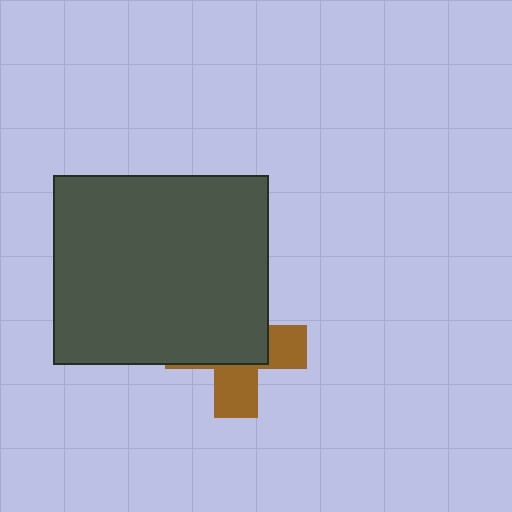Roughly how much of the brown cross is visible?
A small part of it is visible (roughly 40%).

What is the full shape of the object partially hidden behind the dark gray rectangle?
The partially hidden object is a brown cross.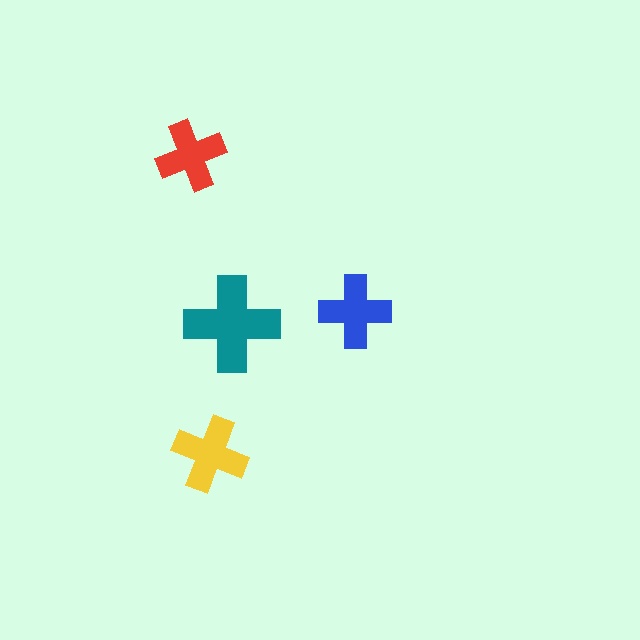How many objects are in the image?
There are 4 objects in the image.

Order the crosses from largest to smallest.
the teal one, the yellow one, the blue one, the red one.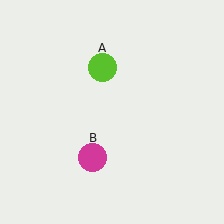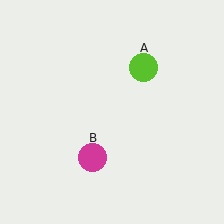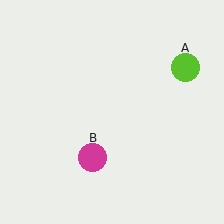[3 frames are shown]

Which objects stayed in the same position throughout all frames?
Magenta circle (object B) remained stationary.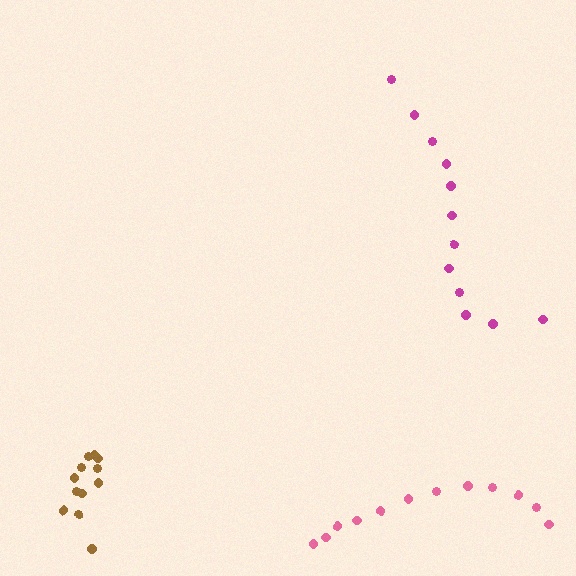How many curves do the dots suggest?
There are 3 distinct paths.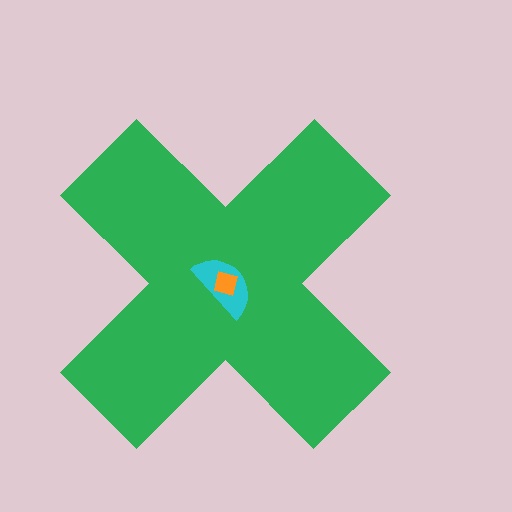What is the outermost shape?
The green cross.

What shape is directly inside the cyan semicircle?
The orange square.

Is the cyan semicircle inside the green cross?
Yes.